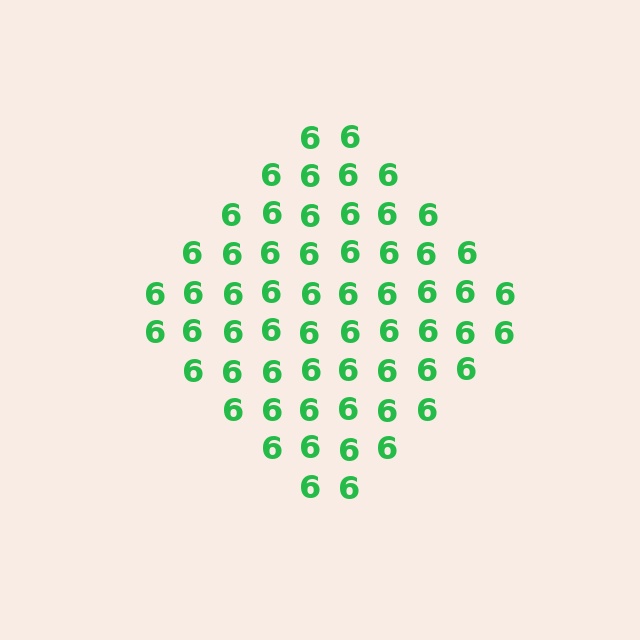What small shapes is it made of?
It is made of small digit 6's.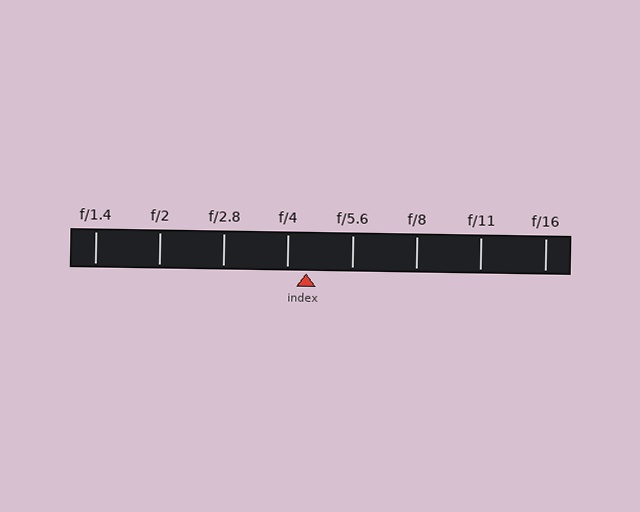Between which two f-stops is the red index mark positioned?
The index mark is between f/4 and f/5.6.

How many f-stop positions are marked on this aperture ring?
There are 8 f-stop positions marked.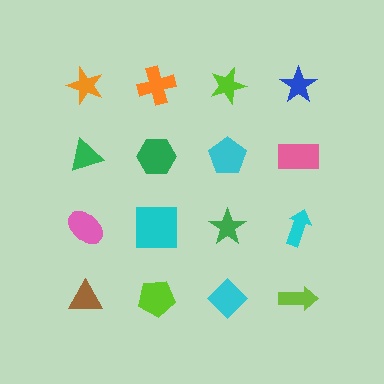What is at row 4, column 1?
A brown triangle.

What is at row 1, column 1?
An orange star.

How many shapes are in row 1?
4 shapes.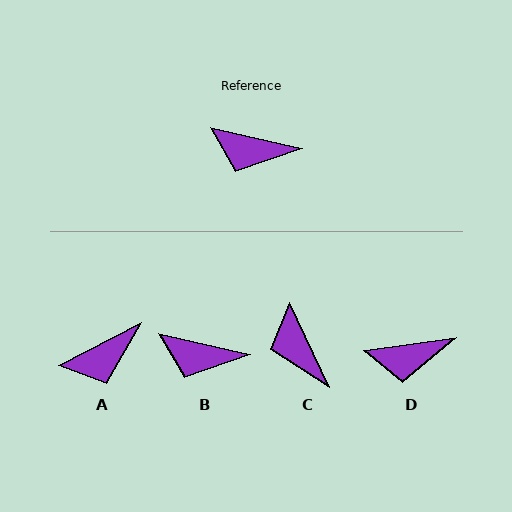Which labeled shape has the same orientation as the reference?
B.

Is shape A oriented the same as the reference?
No, it is off by about 40 degrees.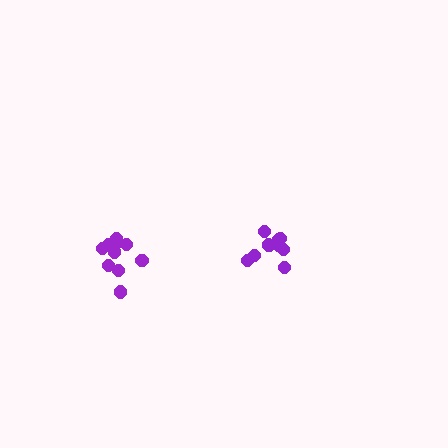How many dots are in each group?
Group 1: 10 dots, Group 2: 12 dots (22 total).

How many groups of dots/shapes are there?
There are 2 groups.